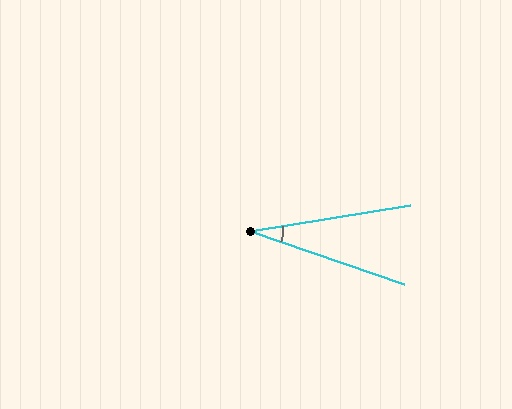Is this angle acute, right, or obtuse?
It is acute.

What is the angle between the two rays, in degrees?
Approximately 28 degrees.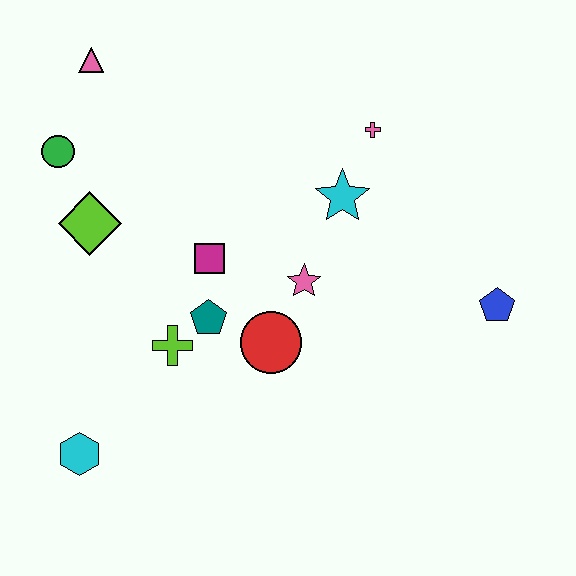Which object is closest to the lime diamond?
The green circle is closest to the lime diamond.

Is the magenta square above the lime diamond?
No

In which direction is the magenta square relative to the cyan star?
The magenta square is to the left of the cyan star.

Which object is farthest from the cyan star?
The cyan hexagon is farthest from the cyan star.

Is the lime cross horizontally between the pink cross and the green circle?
Yes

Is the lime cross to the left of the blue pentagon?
Yes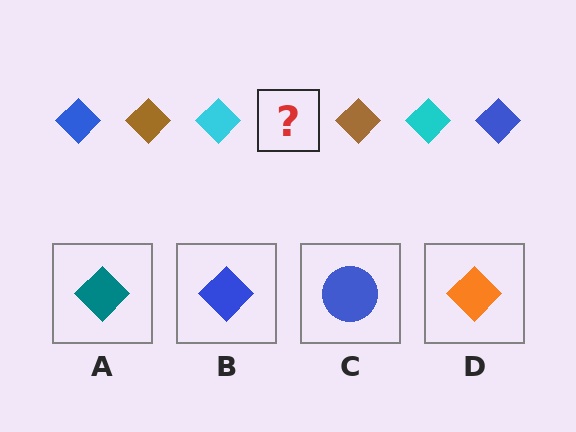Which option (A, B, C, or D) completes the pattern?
B.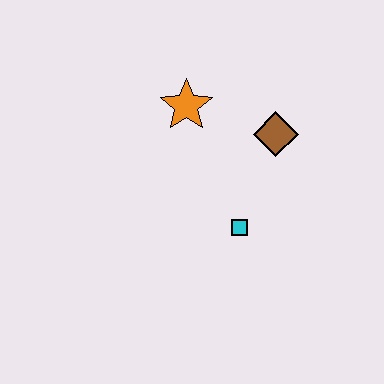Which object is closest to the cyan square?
The brown diamond is closest to the cyan square.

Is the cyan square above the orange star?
No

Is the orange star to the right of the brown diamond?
No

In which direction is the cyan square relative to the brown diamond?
The cyan square is below the brown diamond.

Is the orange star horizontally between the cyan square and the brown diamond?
No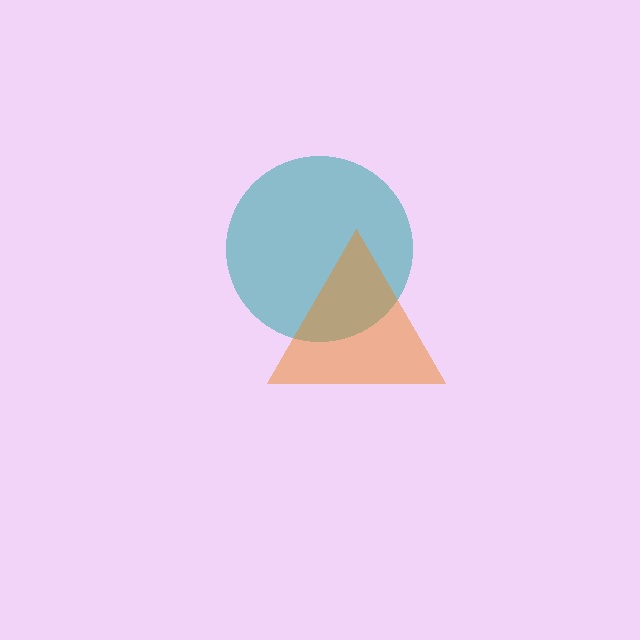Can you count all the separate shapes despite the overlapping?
Yes, there are 2 separate shapes.